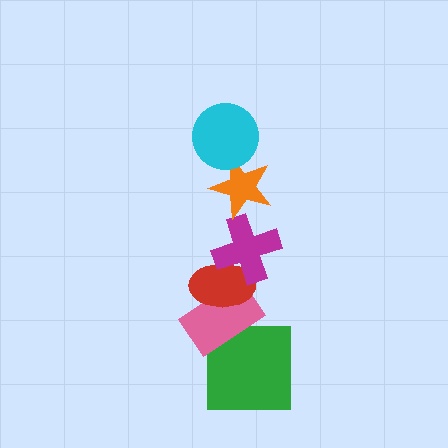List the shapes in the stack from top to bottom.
From top to bottom: the cyan circle, the orange star, the magenta cross, the red ellipse, the pink rectangle, the green square.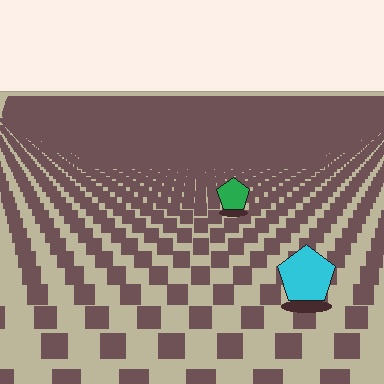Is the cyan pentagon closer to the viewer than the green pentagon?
Yes. The cyan pentagon is closer — you can tell from the texture gradient: the ground texture is coarser near it.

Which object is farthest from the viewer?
The green pentagon is farthest from the viewer. It appears smaller and the ground texture around it is denser.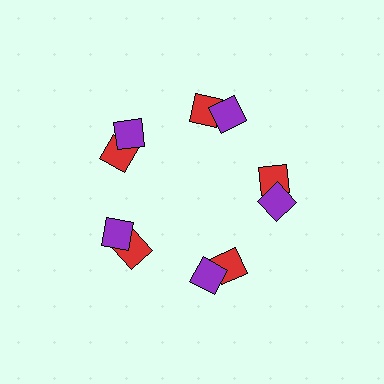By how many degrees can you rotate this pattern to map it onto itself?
The pattern maps onto itself every 72 degrees of rotation.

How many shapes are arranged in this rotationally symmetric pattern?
There are 10 shapes, arranged in 5 groups of 2.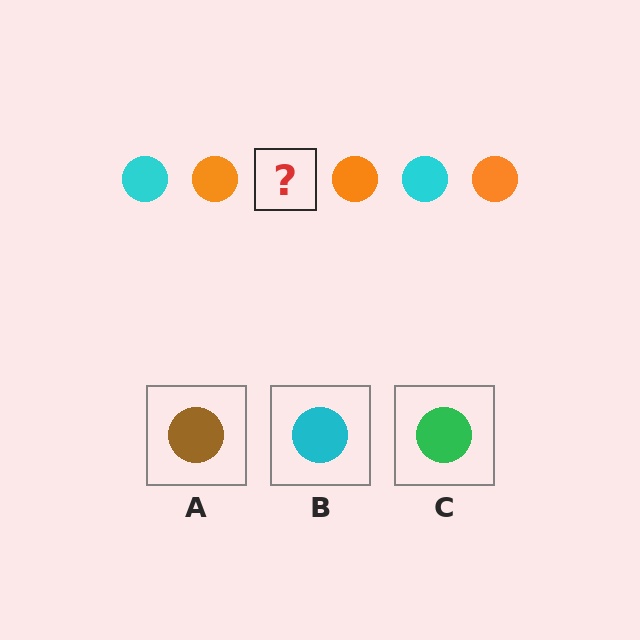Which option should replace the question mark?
Option B.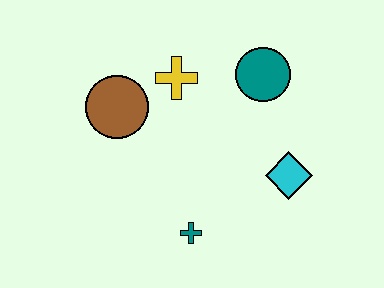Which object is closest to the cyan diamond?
The teal circle is closest to the cyan diamond.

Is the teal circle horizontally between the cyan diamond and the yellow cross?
Yes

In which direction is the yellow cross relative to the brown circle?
The yellow cross is to the right of the brown circle.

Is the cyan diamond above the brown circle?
No